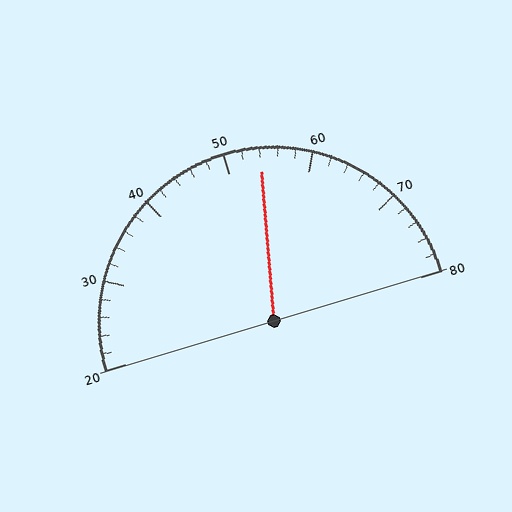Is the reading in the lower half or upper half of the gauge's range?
The reading is in the upper half of the range (20 to 80).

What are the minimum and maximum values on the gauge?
The gauge ranges from 20 to 80.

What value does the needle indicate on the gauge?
The needle indicates approximately 54.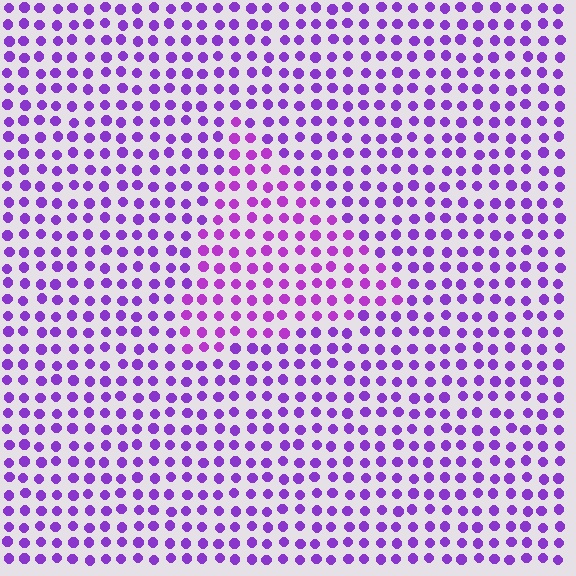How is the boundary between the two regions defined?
The boundary is defined purely by a slight shift in hue (about 19 degrees). Spacing, size, and orientation are identical on both sides.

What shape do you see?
I see a triangle.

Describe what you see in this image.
The image is filled with small purple elements in a uniform arrangement. A triangle-shaped region is visible where the elements are tinted to a slightly different hue, forming a subtle color boundary.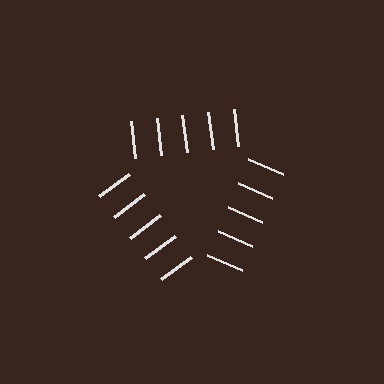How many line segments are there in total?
15 — 5 along each of the 3 edges.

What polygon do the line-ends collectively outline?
An illusory triangle — the line segments terminate on its edges but no continuous stroke is drawn.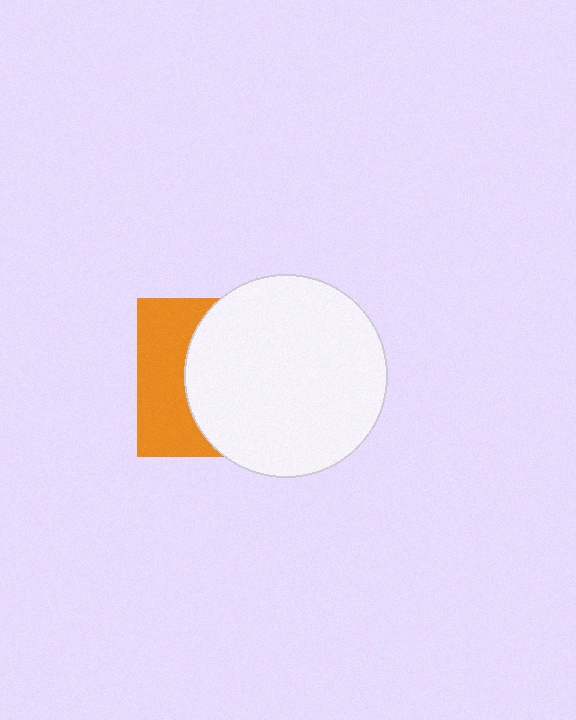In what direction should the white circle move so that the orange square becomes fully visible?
The white circle should move right. That is the shortest direction to clear the overlap and leave the orange square fully visible.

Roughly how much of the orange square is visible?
A small part of it is visible (roughly 37%).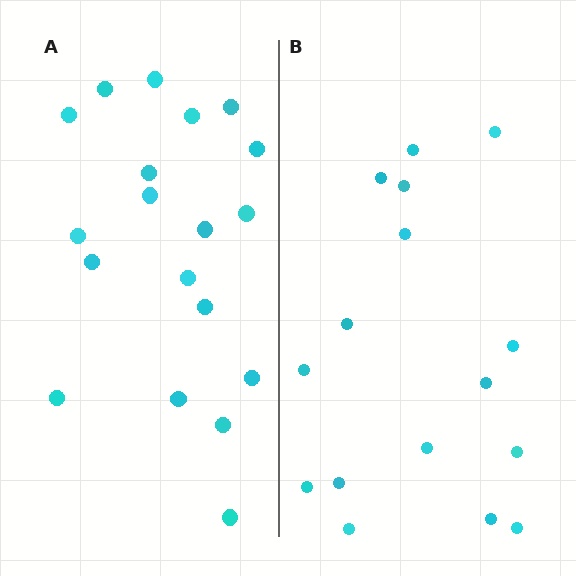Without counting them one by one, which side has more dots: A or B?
Region A (the left region) has more dots.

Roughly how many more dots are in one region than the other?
Region A has just a few more — roughly 2 or 3 more dots than region B.